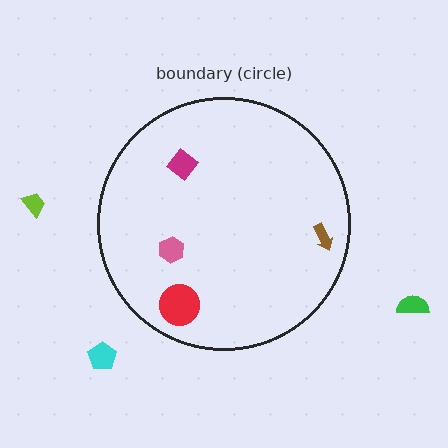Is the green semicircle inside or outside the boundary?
Outside.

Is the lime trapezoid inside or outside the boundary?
Outside.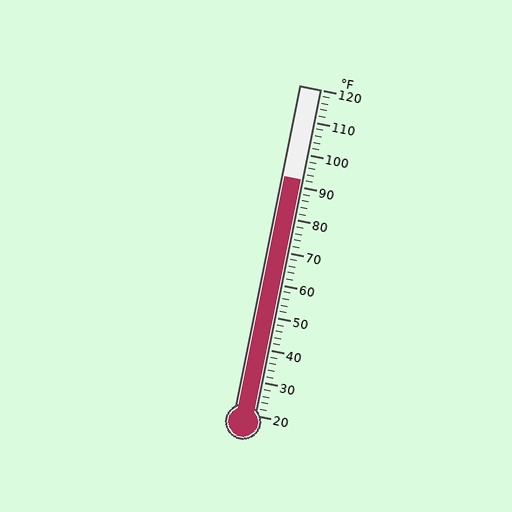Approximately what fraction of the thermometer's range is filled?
The thermometer is filled to approximately 70% of its range.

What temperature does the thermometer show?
The thermometer shows approximately 92°F.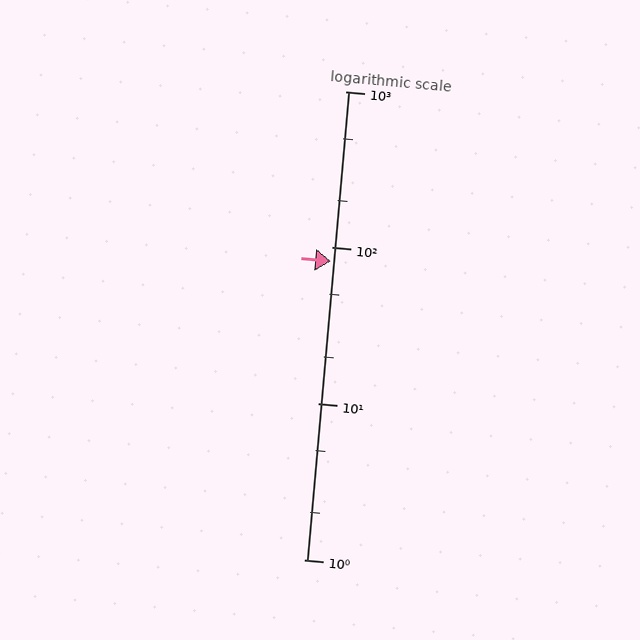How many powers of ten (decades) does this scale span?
The scale spans 3 decades, from 1 to 1000.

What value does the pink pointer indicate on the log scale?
The pointer indicates approximately 82.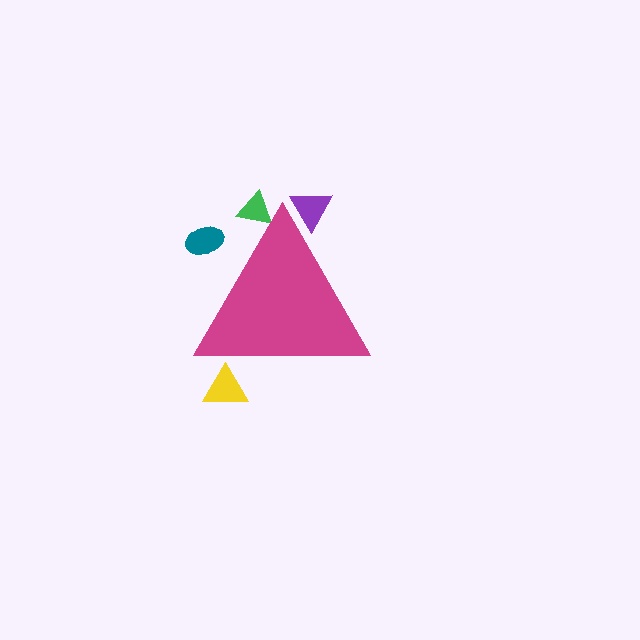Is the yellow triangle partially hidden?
Yes, the yellow triangle is partially hidden behind the magenta triangle.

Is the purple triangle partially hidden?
Yes, the purple triangle is partially hidden behind the magenta triangle.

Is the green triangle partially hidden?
Yes, the green triangle is partially hidden behind the magenta triangle.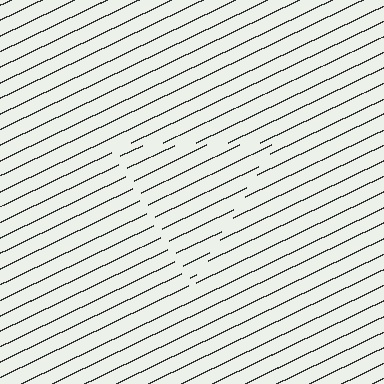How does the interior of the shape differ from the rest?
The interior of the shape contains the same grating, shifted by half a period — the contour is defined by the phase discontinuity where line-ends from the inner and outer gratings abut.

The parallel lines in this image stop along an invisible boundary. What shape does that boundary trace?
An illusory triangle. The interior of the shape contains the same grating, shifted by half a period — the contour is defined by the phase discontinuity where line-ends from the inner and outer gratings abut.